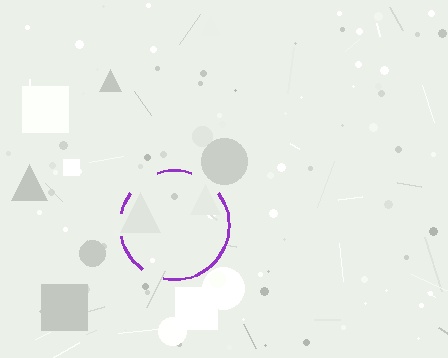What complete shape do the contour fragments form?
The contour fragments form a circle.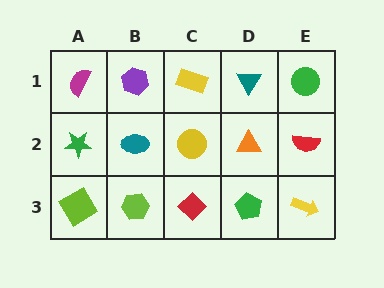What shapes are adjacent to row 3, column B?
A teal ellipse (row 2, column B), a lime diamond (row 3, column A), a red diamond (row 3, column C).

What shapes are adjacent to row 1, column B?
A teal ellipse (row 2, column B), a magenta semicircle (row 1, column A), a yellow rectangle (row 1, column C).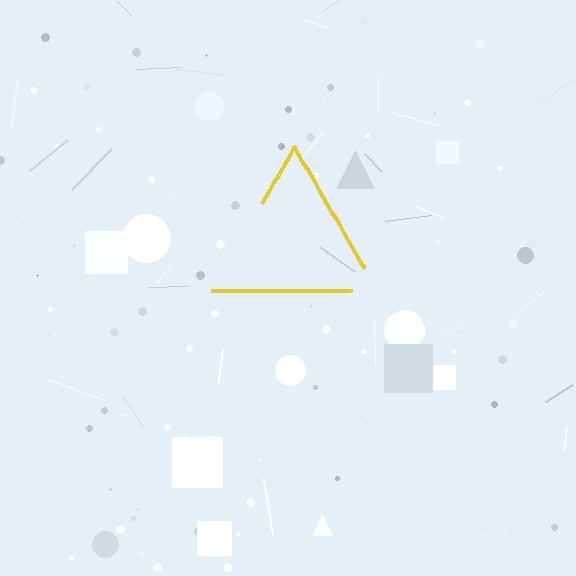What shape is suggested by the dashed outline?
The dashed outline suggests a triangle.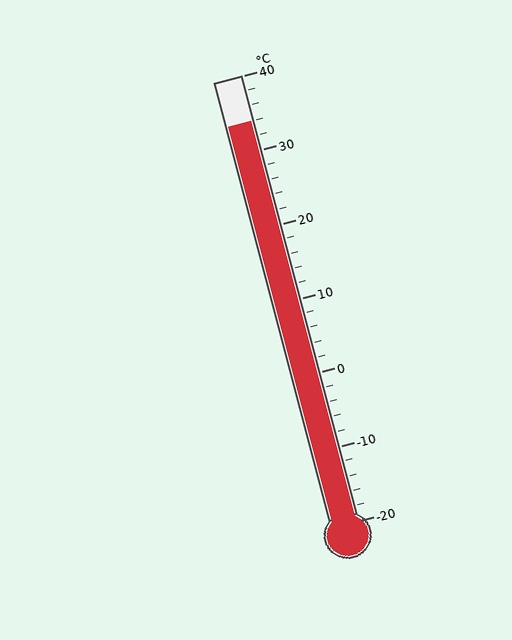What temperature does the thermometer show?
The thermometer shows approximately 34°C.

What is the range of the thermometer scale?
The thermometer scale ranges from -20°C to 40°C.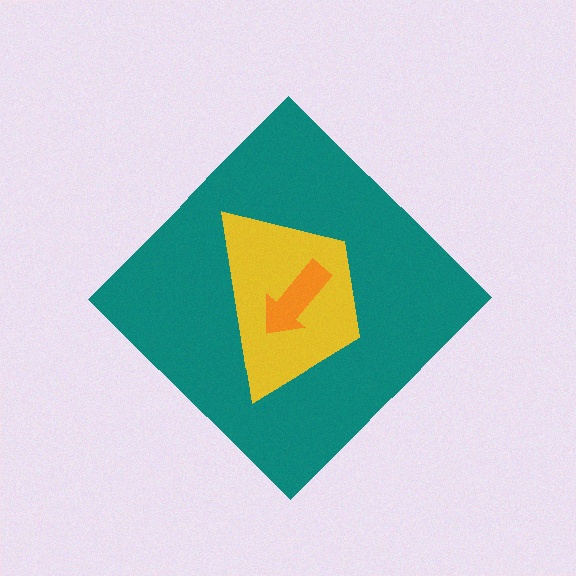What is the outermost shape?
The teal diamond.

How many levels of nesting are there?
3.